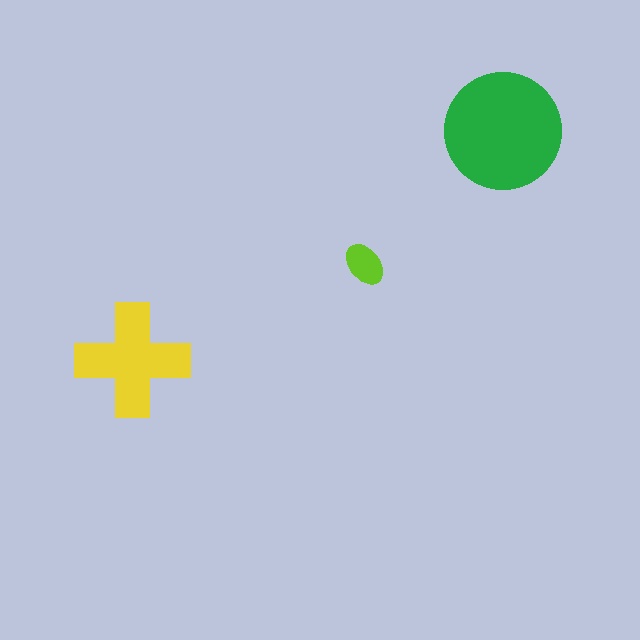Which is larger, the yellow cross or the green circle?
The green circle.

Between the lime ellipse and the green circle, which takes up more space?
The green circle.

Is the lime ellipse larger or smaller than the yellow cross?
Smaller.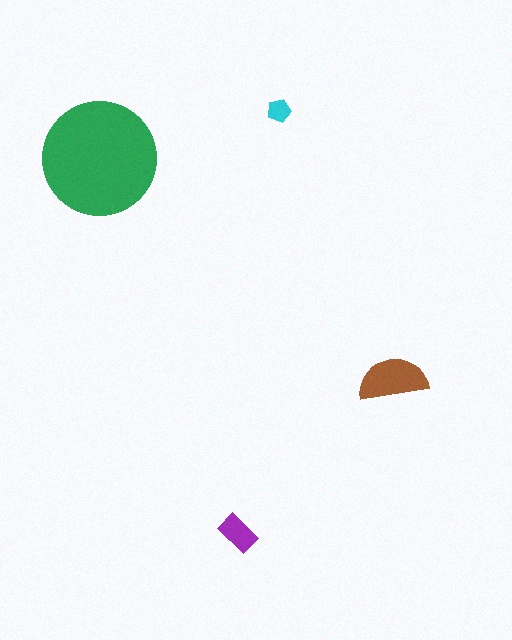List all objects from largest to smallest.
The green circle, the brown semicircle, the purple rectangle, the cyan pentagon.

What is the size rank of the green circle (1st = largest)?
1st.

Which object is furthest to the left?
The green circle is leftmost.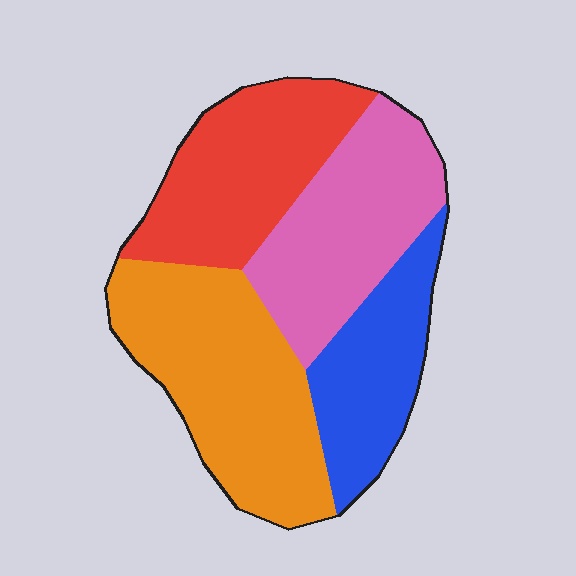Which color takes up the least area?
Blue, at roughly 20%.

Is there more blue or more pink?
Pink.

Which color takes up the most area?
Orange, at roughly 30%.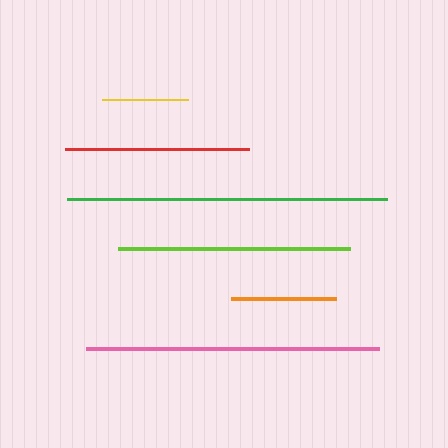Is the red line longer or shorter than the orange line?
The red line is longer than the orange line.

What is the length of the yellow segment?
The yellow segment is approximately 86 pixels long.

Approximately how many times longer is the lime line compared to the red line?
The lime line is approximately 1.3 times the length of the red line.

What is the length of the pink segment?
The pink segment is approximately 293 pixels long.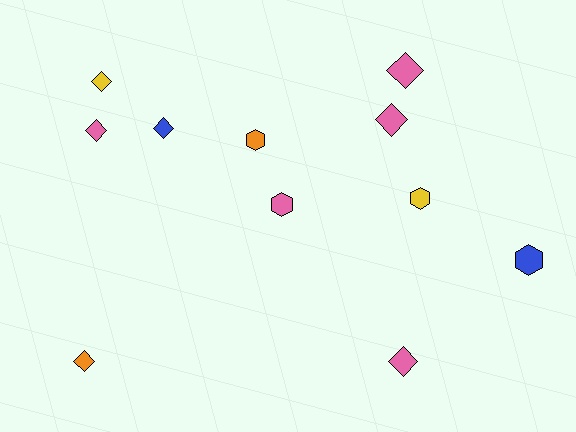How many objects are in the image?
There are 11 objects.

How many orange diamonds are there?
There is 1 orange diamond.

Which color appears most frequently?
Pink, with 5 objects.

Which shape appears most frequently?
Diamond, with 7 objects.